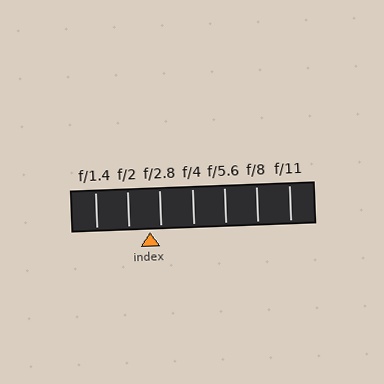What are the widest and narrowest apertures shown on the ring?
The widest aperture shown is f/1.4 and the narrowest is f/11.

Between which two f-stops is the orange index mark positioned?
The index mark is between f/2 and f/2.8.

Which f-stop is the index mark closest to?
The index mark is closest to f/2.8.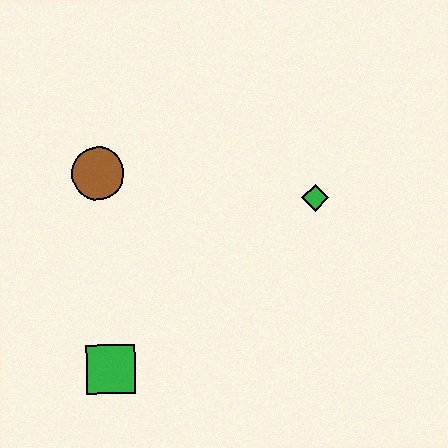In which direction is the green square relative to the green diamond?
The green square is to the left of the green diamond.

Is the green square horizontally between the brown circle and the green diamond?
Yes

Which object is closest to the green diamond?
The brown circle is closest to the green diamond.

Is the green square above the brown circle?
No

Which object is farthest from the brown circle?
The green diamond is farthest from the brown circle.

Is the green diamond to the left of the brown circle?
No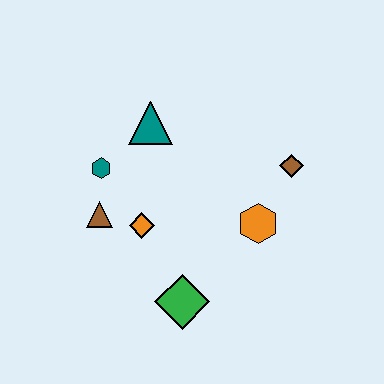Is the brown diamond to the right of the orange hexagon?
Yes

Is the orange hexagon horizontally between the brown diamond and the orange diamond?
Yes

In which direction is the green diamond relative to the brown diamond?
The green diamond is below the brown diamond.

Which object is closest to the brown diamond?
The orange hexagon is closest to the brown diamond.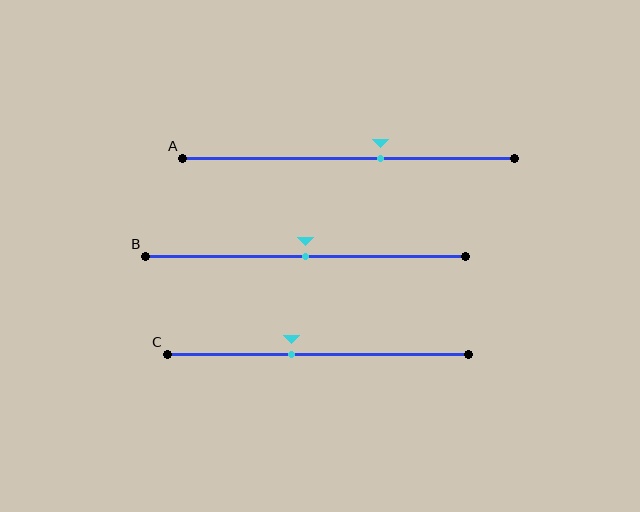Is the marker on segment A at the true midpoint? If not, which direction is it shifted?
No, the marker on segment A is shifted to the right by about 10% of the segment length.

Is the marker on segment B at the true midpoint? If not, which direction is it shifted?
Yes, the marker on segment B is at the true midpoint.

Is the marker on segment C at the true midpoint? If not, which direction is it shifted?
No, the marker on segment C is shifted to the left by about 9% of the segment length.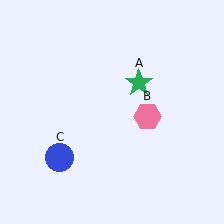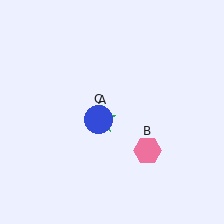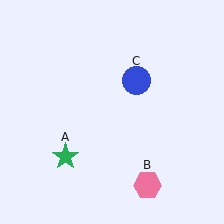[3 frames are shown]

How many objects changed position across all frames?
3 objects changed position: green star (object A), pink hexagon (object B), blue circle (object C).